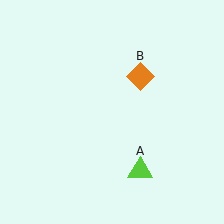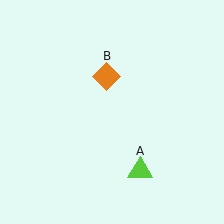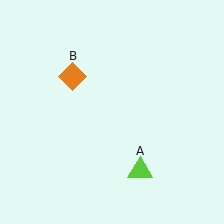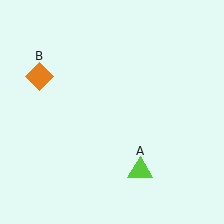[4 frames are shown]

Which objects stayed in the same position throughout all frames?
Lime triangle (object A) remained stationary.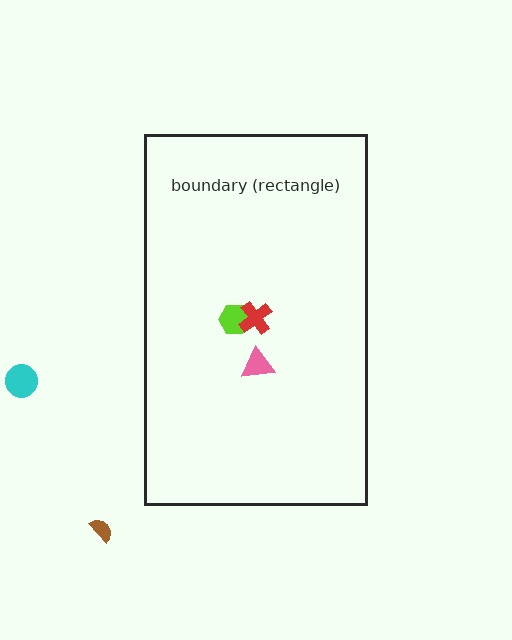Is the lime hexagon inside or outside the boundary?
Inside.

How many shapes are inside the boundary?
3 inside, 2 outside.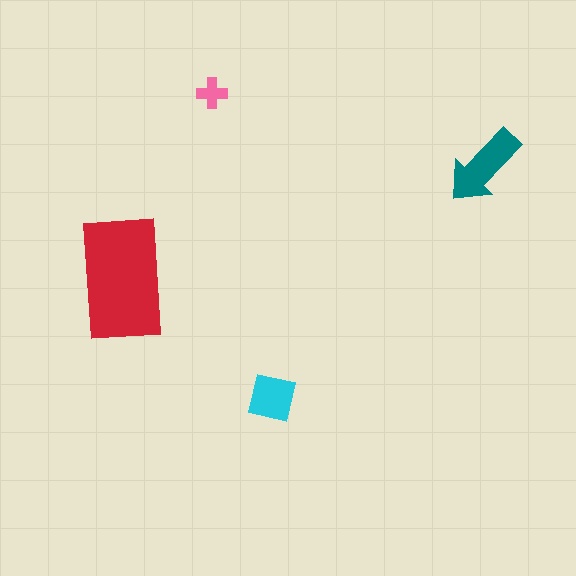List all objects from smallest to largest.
The pink cross, the cyan square, the teal arrow, the red rectangle.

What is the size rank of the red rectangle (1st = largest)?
1st.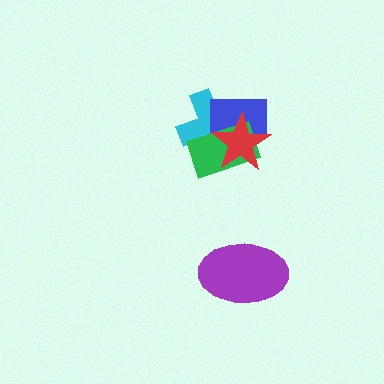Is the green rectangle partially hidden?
Yes, it is partially covered by another shape.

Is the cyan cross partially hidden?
Yes, it is partially covered by another shape.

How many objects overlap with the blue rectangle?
3 objects overlap with the blue rectangle.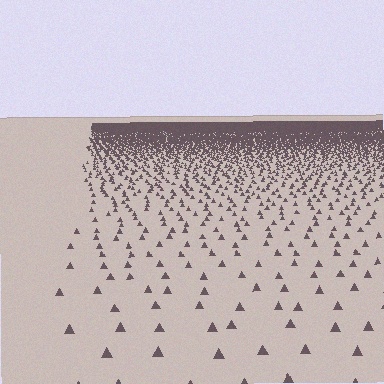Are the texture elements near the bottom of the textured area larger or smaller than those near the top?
Larger. Near the bottom, elements are closer to the viewer and appear at a bigger on-screen size.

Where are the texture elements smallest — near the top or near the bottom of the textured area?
Near the top.